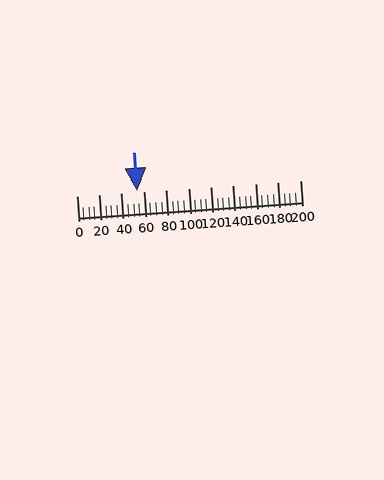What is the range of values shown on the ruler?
The ruler shows values from 0 to 200.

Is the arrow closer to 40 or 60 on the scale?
The arrow is closer to 60.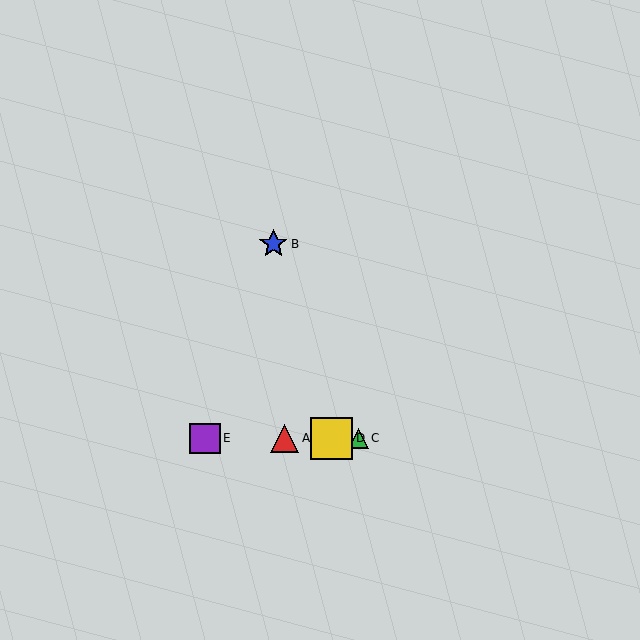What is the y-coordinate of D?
Object D is at y≈438.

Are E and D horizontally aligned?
Yes, both are at y≈438.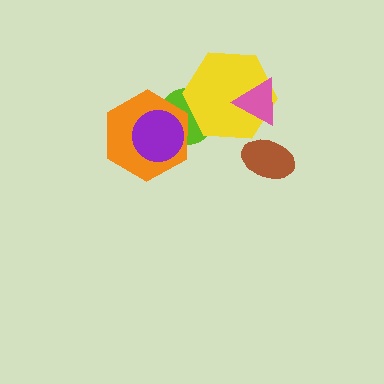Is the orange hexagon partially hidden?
Yes, it is partially covered by another shape.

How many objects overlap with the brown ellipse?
0 objects overlap with the brown ellipse.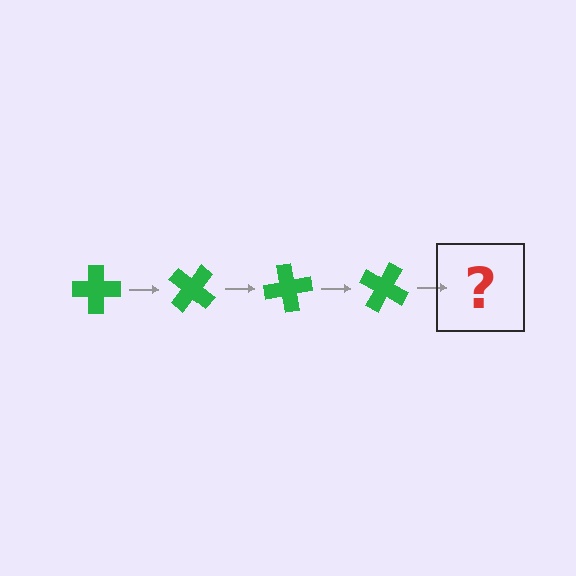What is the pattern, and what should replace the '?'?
The pattern is that the cross rotates 40 degrees each step. The '?' should be a green cross rotated 160 degrees.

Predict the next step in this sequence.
The next step is a green cross rotated 160 degrees.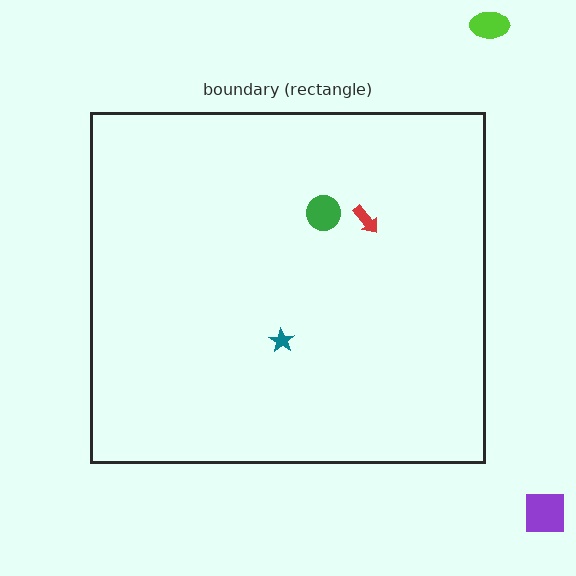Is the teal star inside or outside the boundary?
Inside.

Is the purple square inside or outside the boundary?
Outside.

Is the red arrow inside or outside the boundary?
Inside.